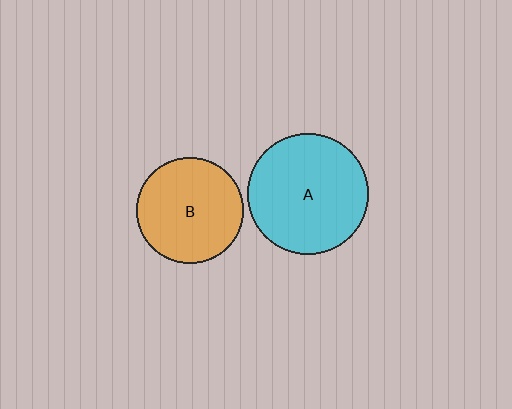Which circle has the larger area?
Circle A (cyan).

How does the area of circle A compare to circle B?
Approximately 1.3 times.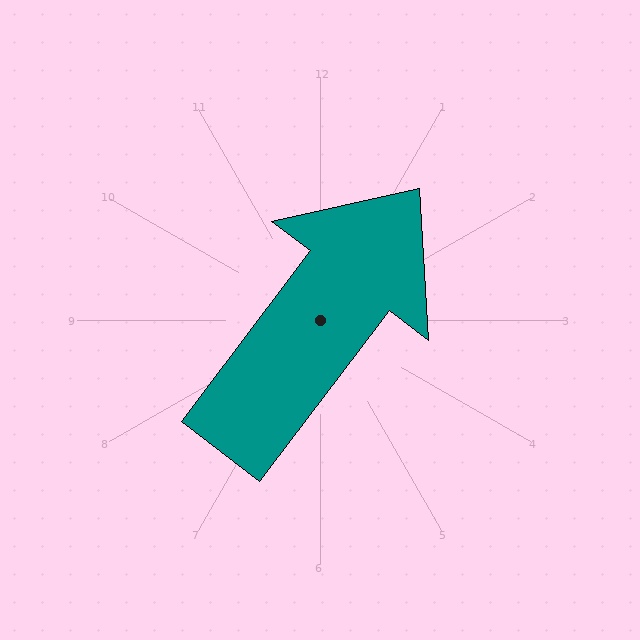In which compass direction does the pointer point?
Northeast.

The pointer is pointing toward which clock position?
Roughly 1 o'clock.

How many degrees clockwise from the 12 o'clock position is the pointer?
Approximately 37 degrees.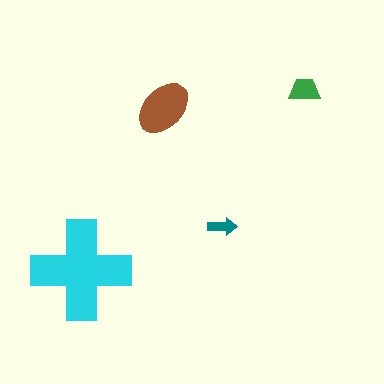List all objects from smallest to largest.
The teal arrow, the green trapezoid, the brown ellipse, the cyan cross.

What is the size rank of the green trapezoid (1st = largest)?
3rd.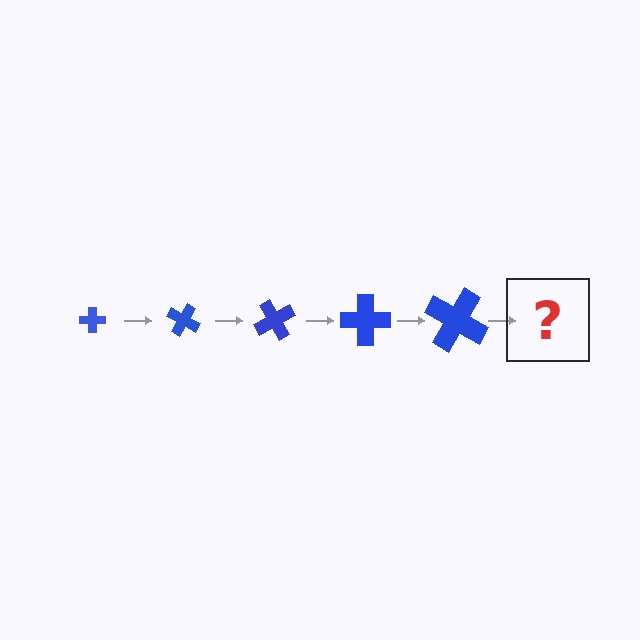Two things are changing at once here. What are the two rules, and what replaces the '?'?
The two rules are that the cross grows larger each step and it rotates 30 degrees each step. The '?' should be a cross, larger than the previous one and rotated 150 degrees from the start.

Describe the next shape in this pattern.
It should be a cross, larger than the previous one and rotated 150 degrees from the start.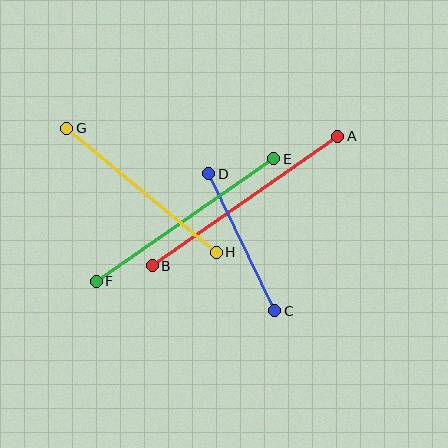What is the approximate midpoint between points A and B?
The midpoint is at approximately (245, 201) pixels.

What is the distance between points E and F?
The distance is approximately 216 pixels.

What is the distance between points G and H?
The distance is approximately 194 pixels.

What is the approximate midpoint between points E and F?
The midpoint is at approximately (185, 220) pixels.